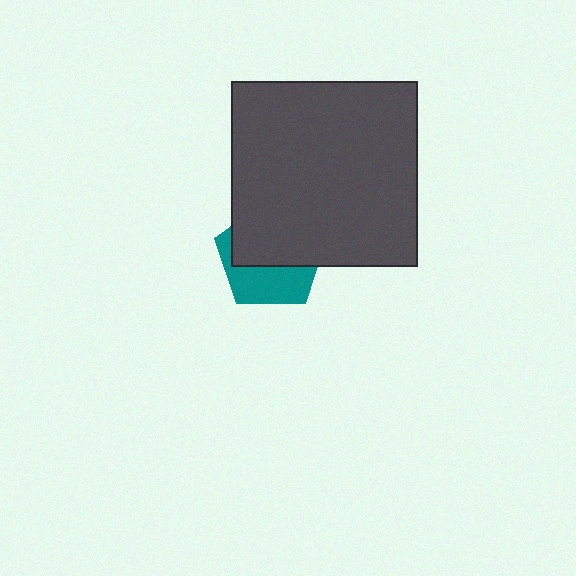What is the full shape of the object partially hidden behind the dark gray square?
The partially hidden object is a teal pentagon.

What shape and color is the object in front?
The object in front is a dark gray square.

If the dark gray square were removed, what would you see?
You would see the complete teal pentagon.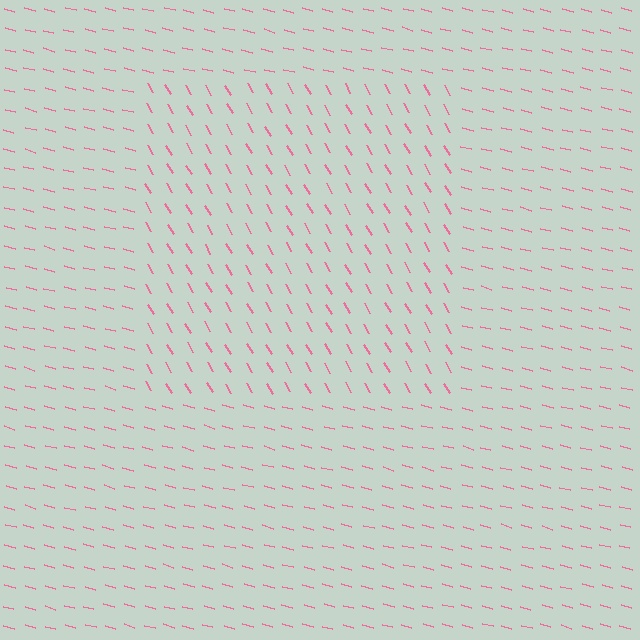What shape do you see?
I see a rectangle.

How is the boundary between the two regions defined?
The boundary is defined purely by a change in line orientation (approximately 45 degrees difference). All lines are the same color and thickness.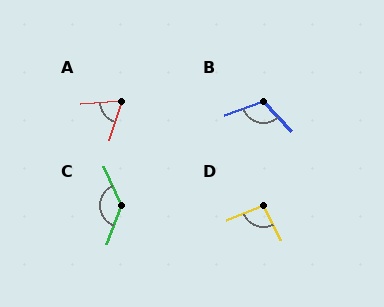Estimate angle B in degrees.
Approximately 114 degrees.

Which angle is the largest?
C, at approximately 135 degrees.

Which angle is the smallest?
A, at approximately 69 degrees.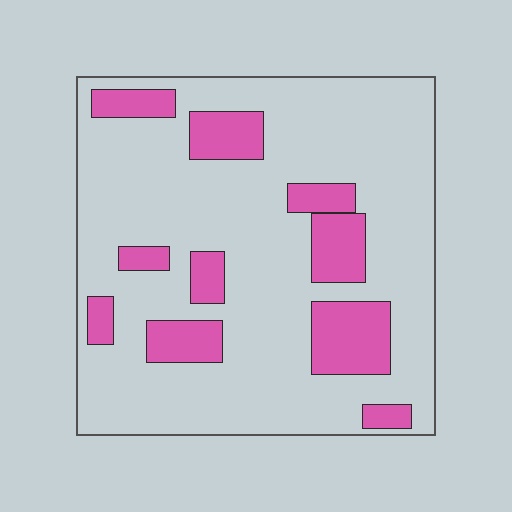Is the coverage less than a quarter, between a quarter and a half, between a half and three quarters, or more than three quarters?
Less than a quarter.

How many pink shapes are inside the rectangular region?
10.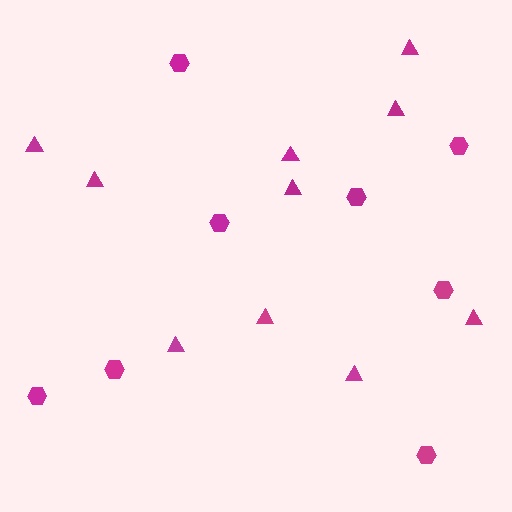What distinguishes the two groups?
There are 2 groups: one group of triangles (10) and one group of hexagons (8).